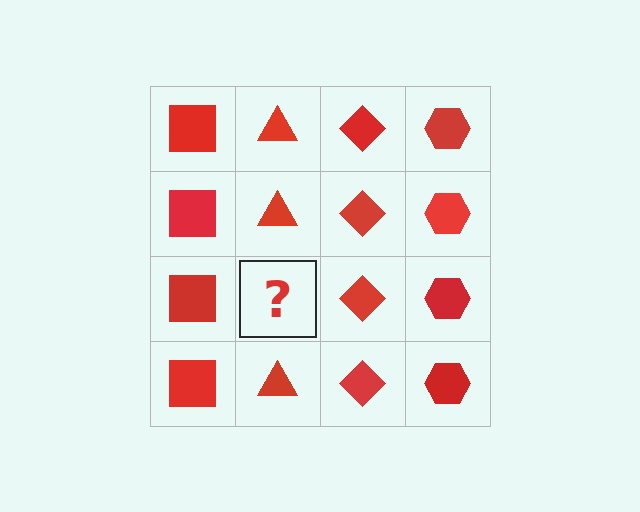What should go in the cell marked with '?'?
The missing cell should contain a red triangle.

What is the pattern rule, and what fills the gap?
The rule is that each column has a consistent shape. The gap should be filled with a red triangle.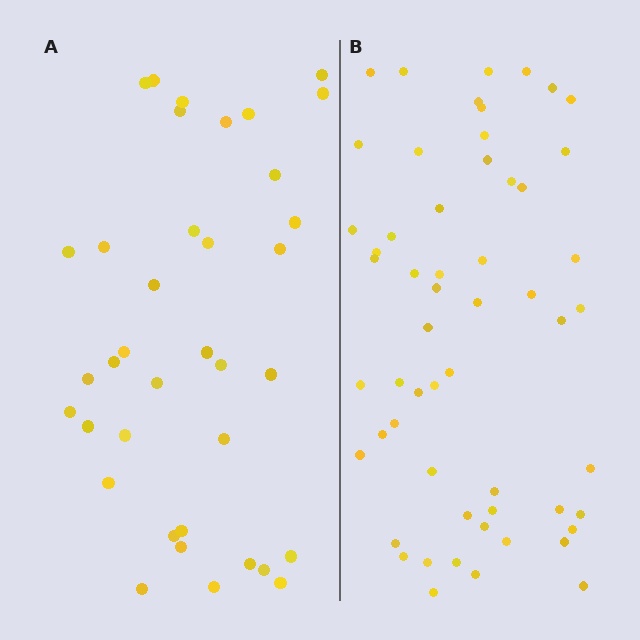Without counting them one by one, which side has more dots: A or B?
Region B (the right region) has more dots.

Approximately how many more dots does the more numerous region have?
Region B has approximately 20 more dots than region A.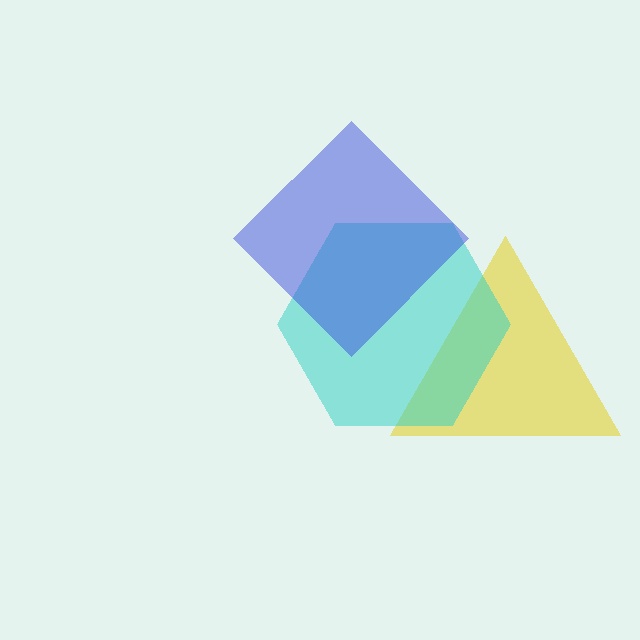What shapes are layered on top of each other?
The layered shapes are: a yellow triangle, a cyan hexagon, a blue diamond.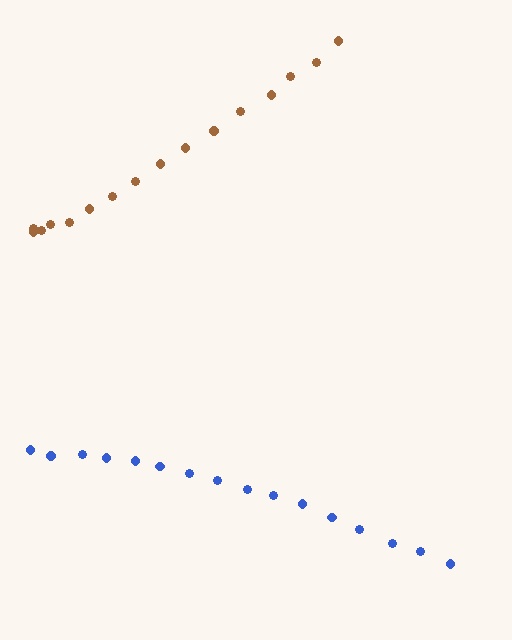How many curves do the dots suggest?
There are 2 distinct paths.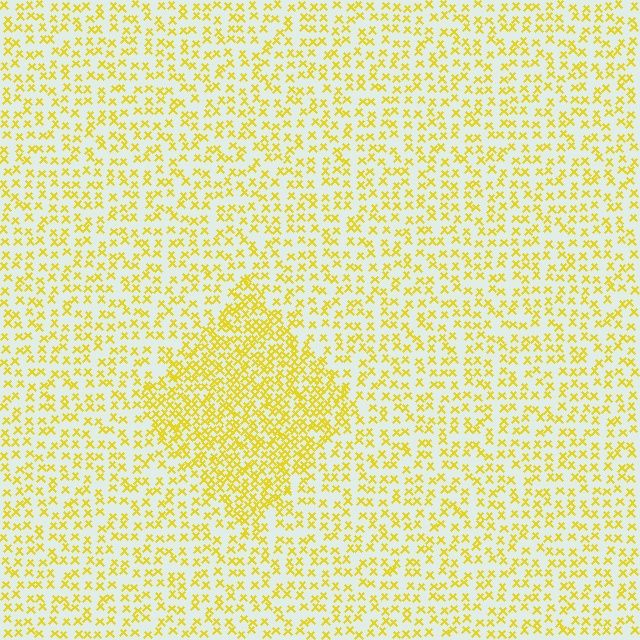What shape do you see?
I see a diamond.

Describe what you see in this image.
The image contains small yellow elements arranged at two different densities. A diamond-shaped region is visible where the elements are more densely packed than the surrounding area.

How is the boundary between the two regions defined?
The boundary is defined by a change in element density (approximately 2.0x ratio). All elements are the same color, size, and shape.